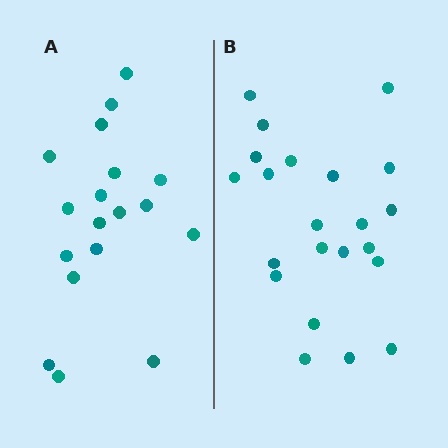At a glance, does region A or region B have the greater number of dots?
Region B (the right region) has more dots.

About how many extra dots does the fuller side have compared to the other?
Region B has about 4 more dots than region A.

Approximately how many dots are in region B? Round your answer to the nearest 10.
About 20 dots. (The exact count is 22, which rounds to 20.)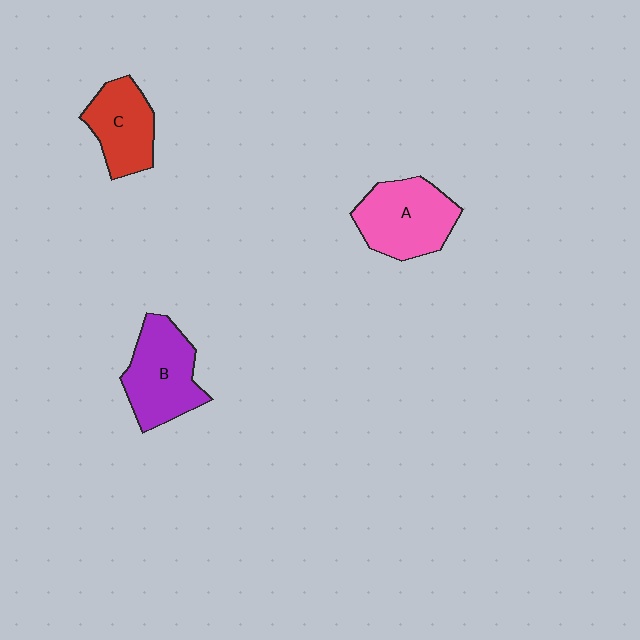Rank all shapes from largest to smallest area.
From largest to smallest: A (pink), B (purple), C (red).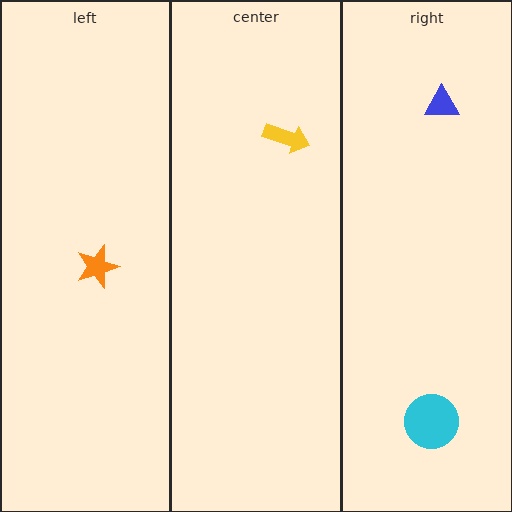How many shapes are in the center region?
1.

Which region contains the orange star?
The left region.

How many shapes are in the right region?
2.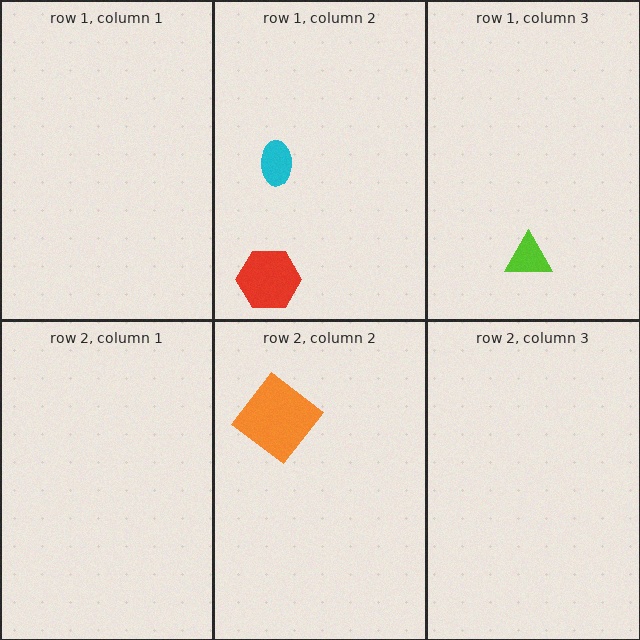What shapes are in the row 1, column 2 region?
The cyan ellipse, the red hexagon.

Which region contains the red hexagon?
The row 1, column 2 region.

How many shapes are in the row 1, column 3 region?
1.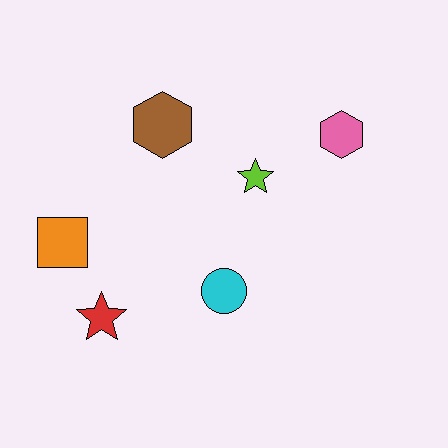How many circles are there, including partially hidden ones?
There is 1 circle.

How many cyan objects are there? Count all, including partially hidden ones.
There is 1 cyan object.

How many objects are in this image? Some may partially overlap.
There are 6 objects.